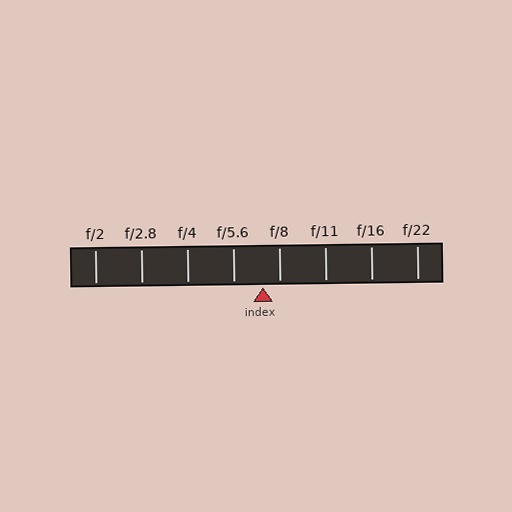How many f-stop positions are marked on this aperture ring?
There are 8 f-stop positions marked.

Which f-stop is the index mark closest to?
The index mark is closest to f/8.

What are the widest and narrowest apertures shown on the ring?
The widest aperture shown is f/2 and the narrowest is f/22.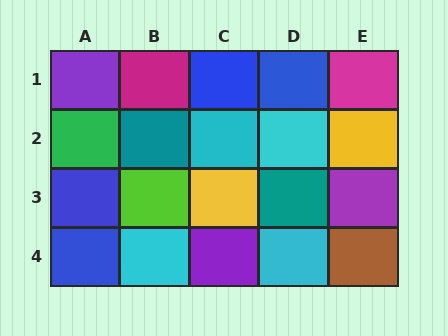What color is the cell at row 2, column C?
Cyan.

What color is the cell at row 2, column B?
Teal.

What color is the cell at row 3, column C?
Yellow.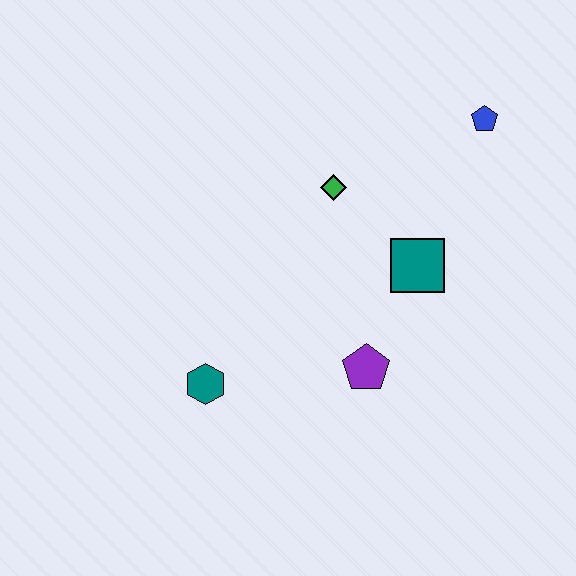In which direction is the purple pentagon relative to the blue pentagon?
The purple pentagon is below the blue pentagon.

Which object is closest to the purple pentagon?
The teal square is closest to the purple pentagon.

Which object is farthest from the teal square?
The teal hexagon is farthest from the teal square.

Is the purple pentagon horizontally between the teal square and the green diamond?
Yes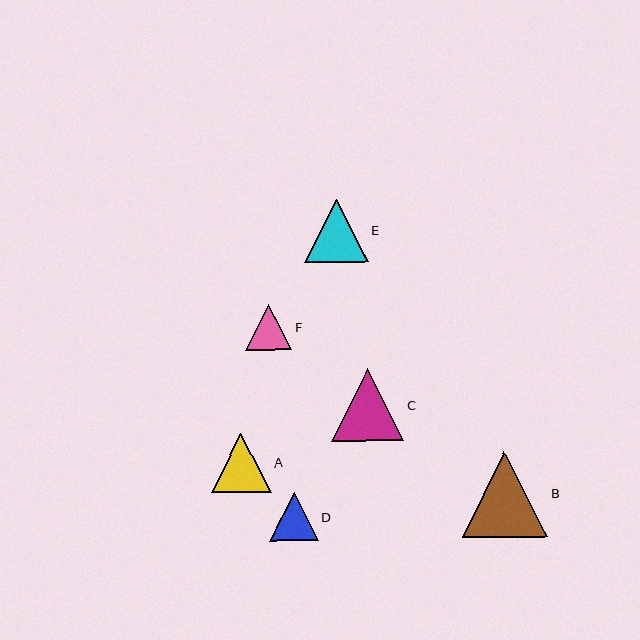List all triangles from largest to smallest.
From largest to smallest: B, C, E, A, D, F.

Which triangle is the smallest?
Triangle F is the smallest with a size of approximately 46 pixels.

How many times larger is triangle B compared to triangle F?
Triangle B is approximately 1.9 times the size of triangle F.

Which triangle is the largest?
Triangle B is the largest with a size of approximately 86 pixels.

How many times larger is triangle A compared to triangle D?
Triangle A is approximately 1.2 times the size of triangle D.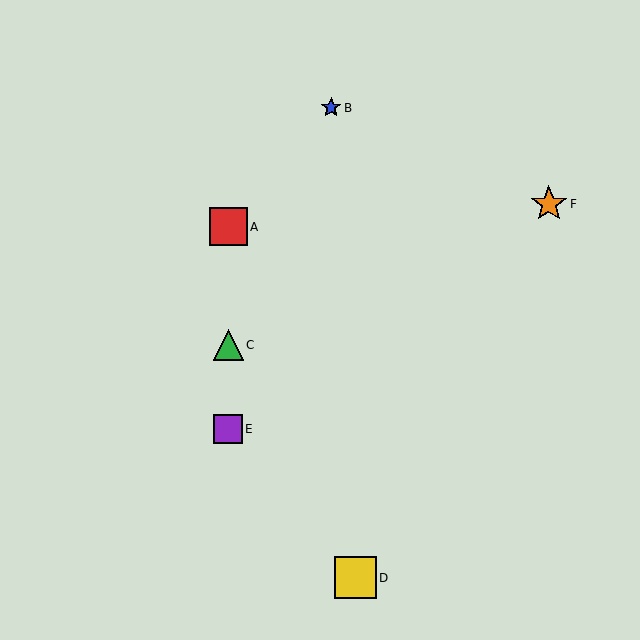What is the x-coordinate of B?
Object B is at x≈331.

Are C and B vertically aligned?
No, C is at x≈228 and B is at x≈331.